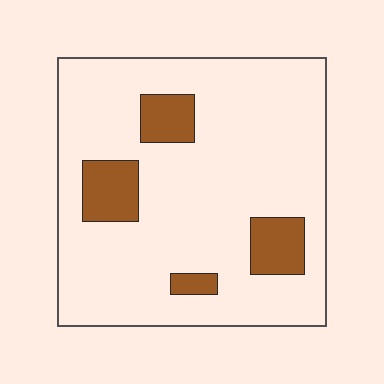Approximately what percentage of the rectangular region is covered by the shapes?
Approximately 15%.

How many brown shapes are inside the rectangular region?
4.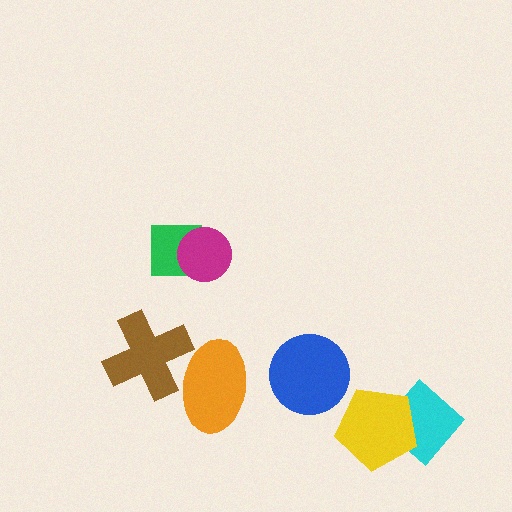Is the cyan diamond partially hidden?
Yes, it is partially covered by another shape.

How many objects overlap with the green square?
1 object overlaps with the green square.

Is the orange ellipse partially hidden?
Yes, it is partially covered by another shape.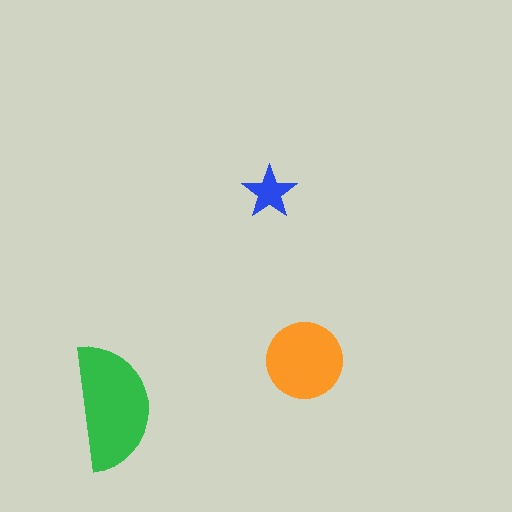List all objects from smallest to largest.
The blue star, the orange circle, the green semicircle.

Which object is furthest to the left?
The green semicircle is leftmost.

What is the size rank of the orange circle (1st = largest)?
2nd.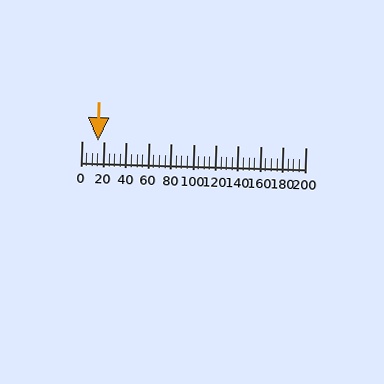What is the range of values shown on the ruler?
The ruler shows values from 0 to 200.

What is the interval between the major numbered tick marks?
The major tick marks are spaced 20 units apart.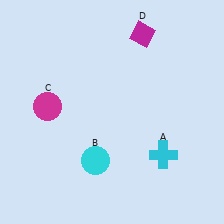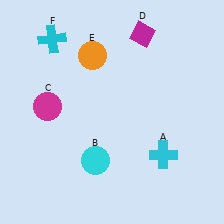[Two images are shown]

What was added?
An orange circle (E), a cyan cross (F) were added in Image 2.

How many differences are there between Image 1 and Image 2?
There are 2 differences between the two images.